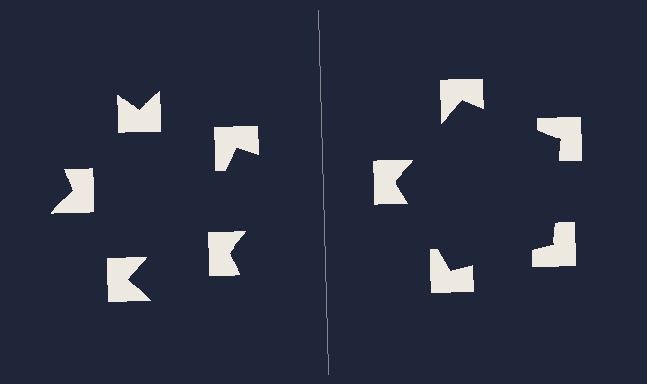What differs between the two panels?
The notched squares are positioned identically on both sides; only the wedge orientations differ. On the right they align to a pentagon; on the left they are misaligned.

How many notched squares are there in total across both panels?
10 — 5 on each side.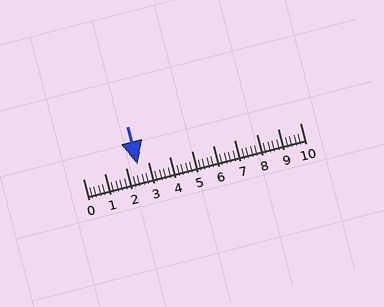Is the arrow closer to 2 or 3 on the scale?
The arrow is closer to 3.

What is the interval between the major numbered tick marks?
The major tick marks are spaced 1 units apart.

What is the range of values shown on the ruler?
The ruler shows values from 0 to 10.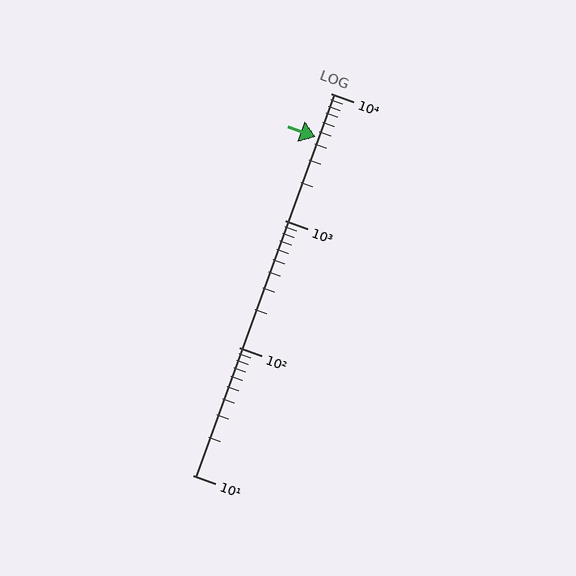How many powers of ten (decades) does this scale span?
The scale spans 3 decades, from 10 to 10000.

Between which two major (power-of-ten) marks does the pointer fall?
The pointer is between 1000 and 10000.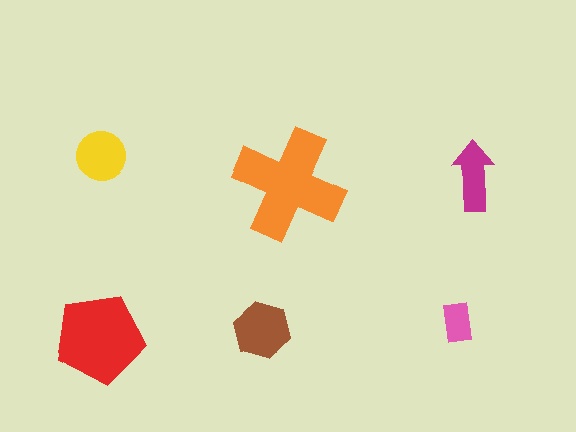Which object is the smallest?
The pink rectangle.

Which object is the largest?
The orange cross.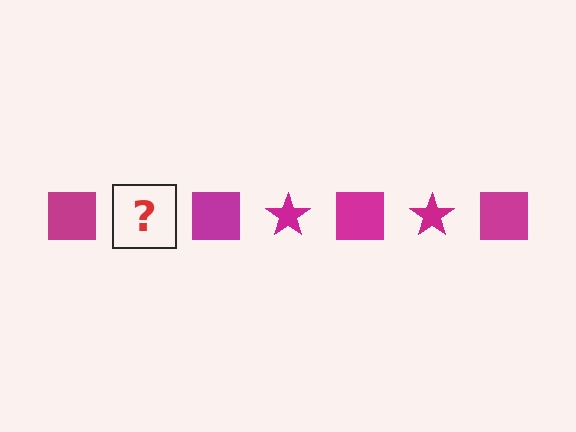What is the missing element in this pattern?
The missing element is a magenta star.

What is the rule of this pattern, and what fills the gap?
The rule is that the pattern cycles through square, star shapes in magenta. The gap should be filled with a magenta star.